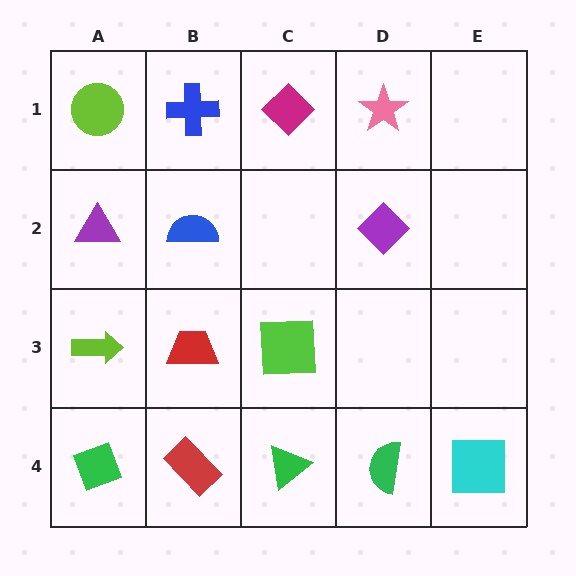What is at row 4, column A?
A green diamond.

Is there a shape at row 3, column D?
No, that cell is empty.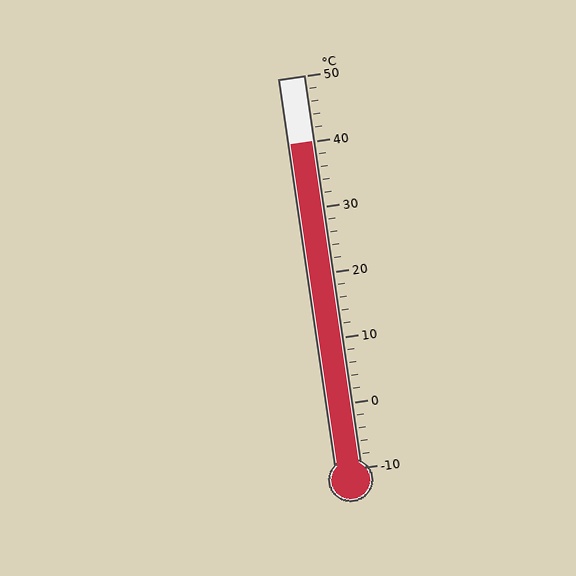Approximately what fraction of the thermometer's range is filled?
The thermometer is filled to approximately 85% of its range.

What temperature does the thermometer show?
The thermometer shows approximately 40°C.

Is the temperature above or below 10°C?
The temperature is above 10°C.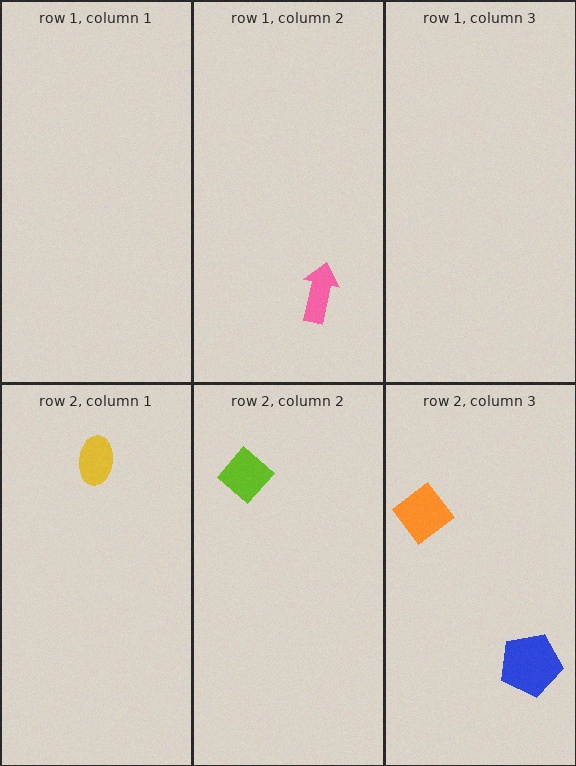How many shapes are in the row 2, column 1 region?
1.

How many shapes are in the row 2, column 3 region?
2.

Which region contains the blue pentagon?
The row 2, column 3 region.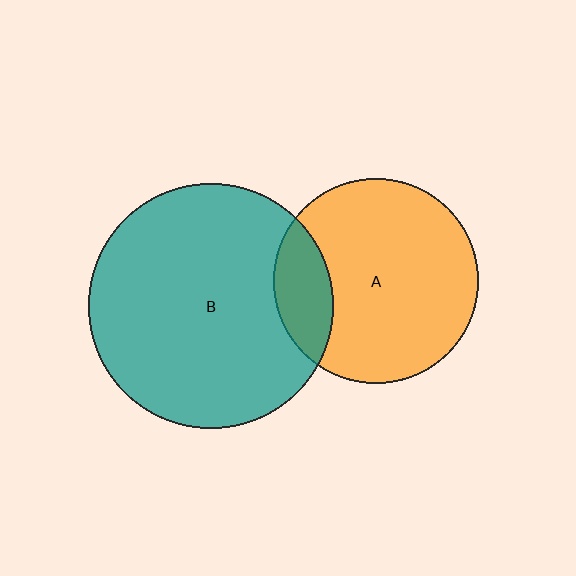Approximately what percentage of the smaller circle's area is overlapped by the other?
Approximately 20%.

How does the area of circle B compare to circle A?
Approximately 1.4 times.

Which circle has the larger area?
Circle B (teal).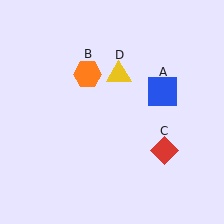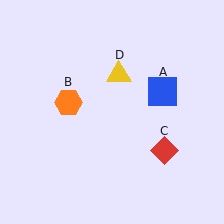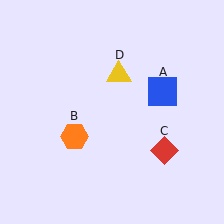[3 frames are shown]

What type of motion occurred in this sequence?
The orange hexagon (object B) rotated counterclockwise around the center of the scene.